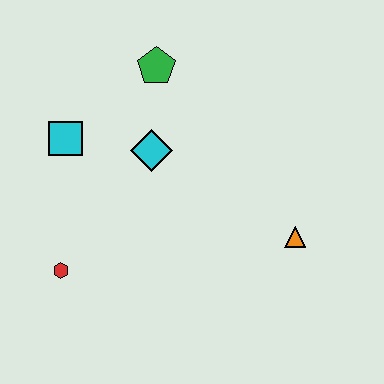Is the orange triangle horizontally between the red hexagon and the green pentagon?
No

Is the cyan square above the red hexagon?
Yes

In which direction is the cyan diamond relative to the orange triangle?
The cyan diamond is to the left of the orange triangle.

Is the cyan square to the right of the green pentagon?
No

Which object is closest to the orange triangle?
The cyan diamond is closest to the orange triangle.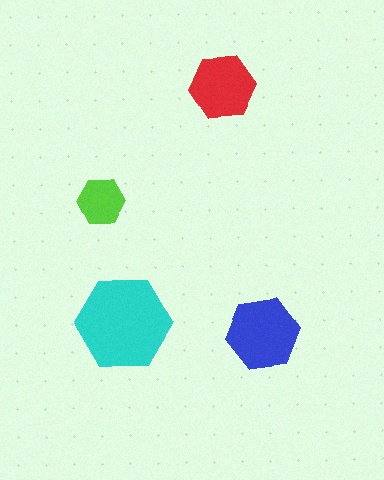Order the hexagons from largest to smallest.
the cyan one, the blue one, the red one, the lime one.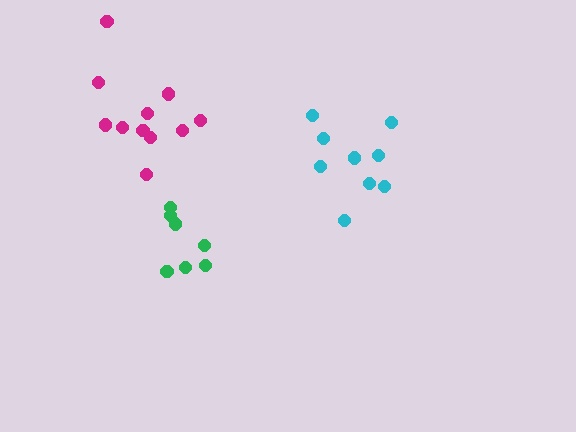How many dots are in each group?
Group 1: 11 dots, Group 2: 9 dots, Group 3: 7 dots (27 total).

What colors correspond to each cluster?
The clusters are colored: magenta, cyan, green.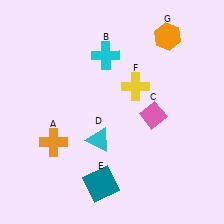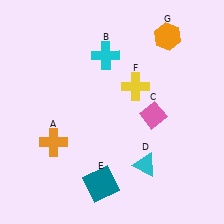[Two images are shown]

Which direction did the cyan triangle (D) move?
The cyan triangle (D) moved right.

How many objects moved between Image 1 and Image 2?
1 object moved between the two images.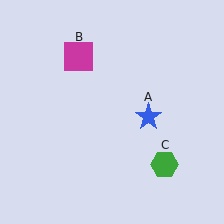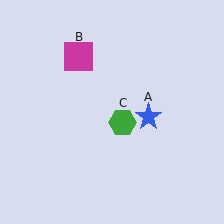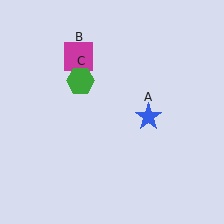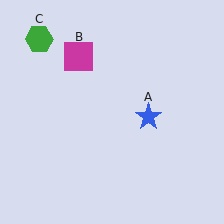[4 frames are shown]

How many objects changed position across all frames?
1 object changed position: green hexagon (object C).